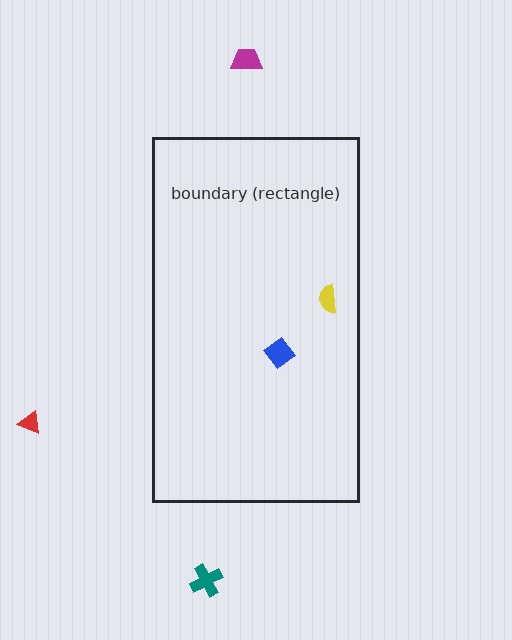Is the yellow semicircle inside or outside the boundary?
Inside.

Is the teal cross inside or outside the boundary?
Outside.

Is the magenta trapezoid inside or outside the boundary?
Outside.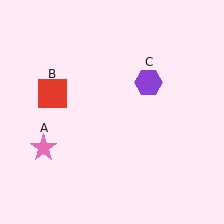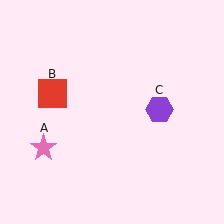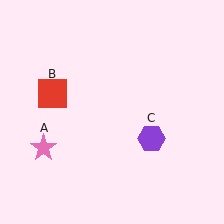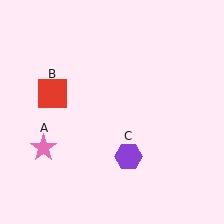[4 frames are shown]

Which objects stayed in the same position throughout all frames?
Pink star (object A) and red square (object B) remained stationary.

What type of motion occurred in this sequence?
The purple hexagon (object C) rotated clockwise around the center of the scene.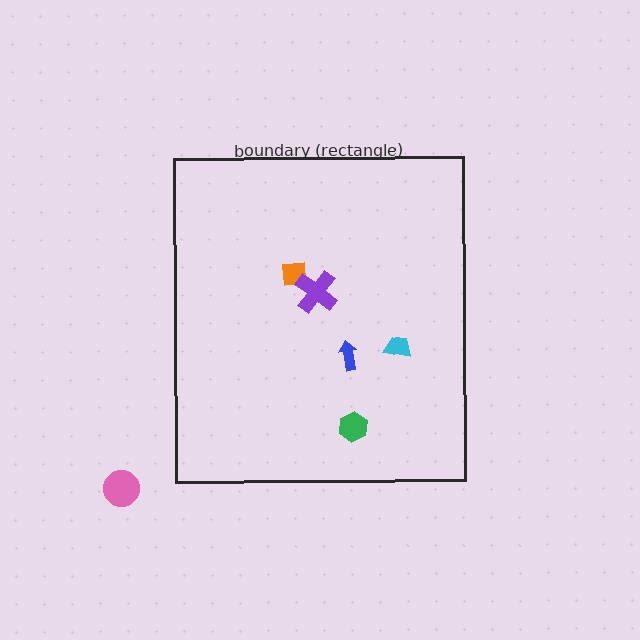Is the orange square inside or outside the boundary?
Inside.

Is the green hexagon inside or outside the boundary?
Inside.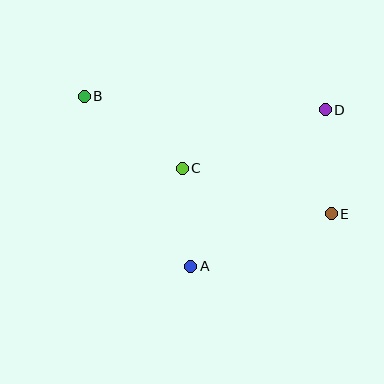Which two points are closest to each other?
Points A and C are closest to each other.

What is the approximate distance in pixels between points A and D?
The distance between A and D is approximately 206 pixels.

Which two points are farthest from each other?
Points B and E are farthest from each other.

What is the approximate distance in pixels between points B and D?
The distance between B and D is approximately 241 pixels.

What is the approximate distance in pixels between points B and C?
The distance between B and C is approximately 122 pixels.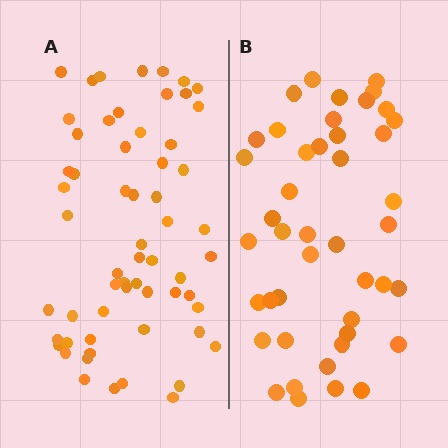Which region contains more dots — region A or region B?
Region A (the left region) has more dots.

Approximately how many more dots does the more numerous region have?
Region A has approximately 15 more dots than region B.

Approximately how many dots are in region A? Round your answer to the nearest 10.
About 60 dots.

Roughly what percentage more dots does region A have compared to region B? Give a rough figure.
About 35% more.